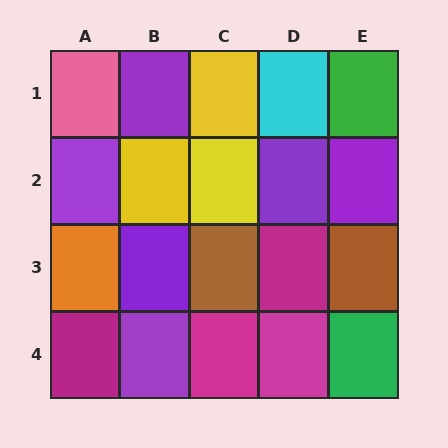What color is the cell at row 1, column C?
Yellow.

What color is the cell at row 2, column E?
Purple.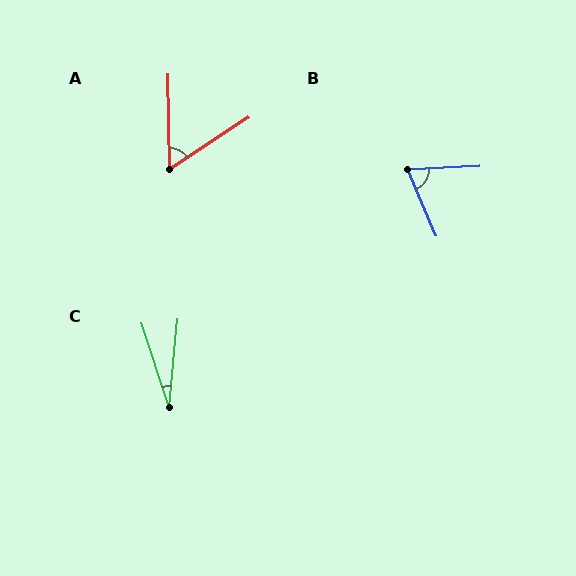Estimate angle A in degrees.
Approximately 57 degrees.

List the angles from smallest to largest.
C (23°), A (57°), B (70°).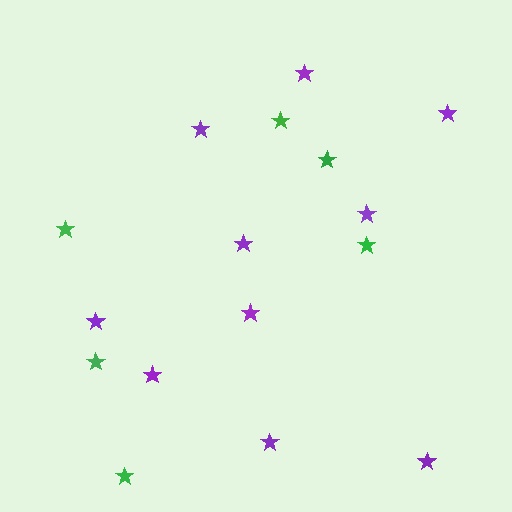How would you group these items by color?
There are 2 groups: one group of green stars (6) and one group of purple stars (10).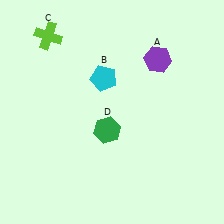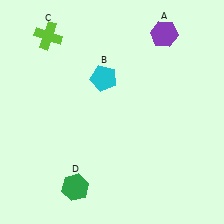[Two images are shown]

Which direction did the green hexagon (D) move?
The green hexagon (D) moved down.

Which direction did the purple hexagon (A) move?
The purple hexagon (A) moved up.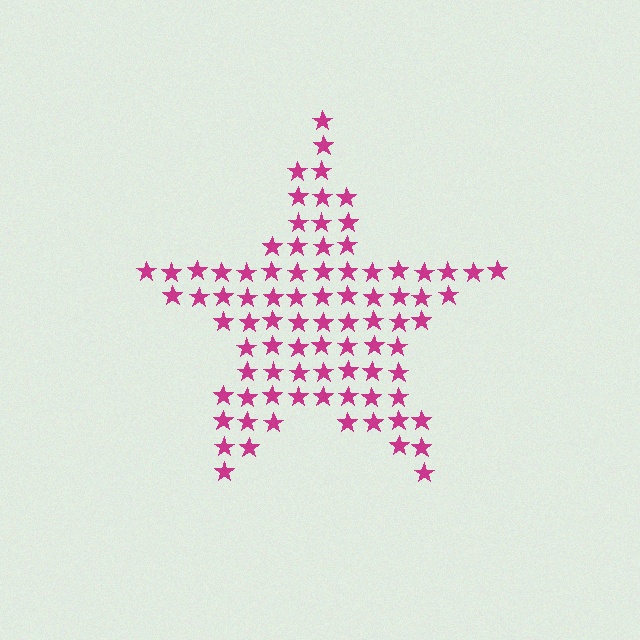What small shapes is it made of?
It is made of small stars.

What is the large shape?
The large shape is a star.